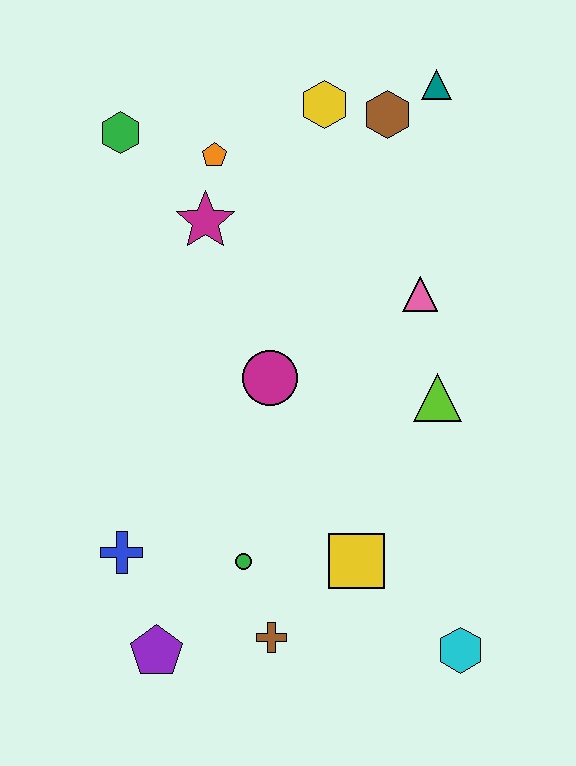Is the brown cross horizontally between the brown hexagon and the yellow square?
No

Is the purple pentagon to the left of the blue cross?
No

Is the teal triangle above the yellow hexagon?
Yes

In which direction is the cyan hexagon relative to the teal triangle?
The cyan hexagon is below the teal triangle.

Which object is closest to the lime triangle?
The pink triangle is closest to the lime triangle.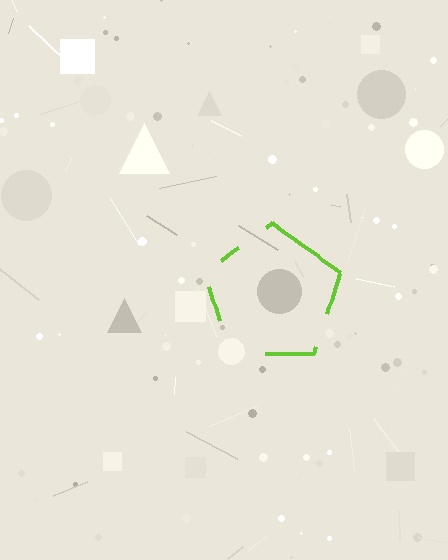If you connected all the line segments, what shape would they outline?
They would outline a pentagon.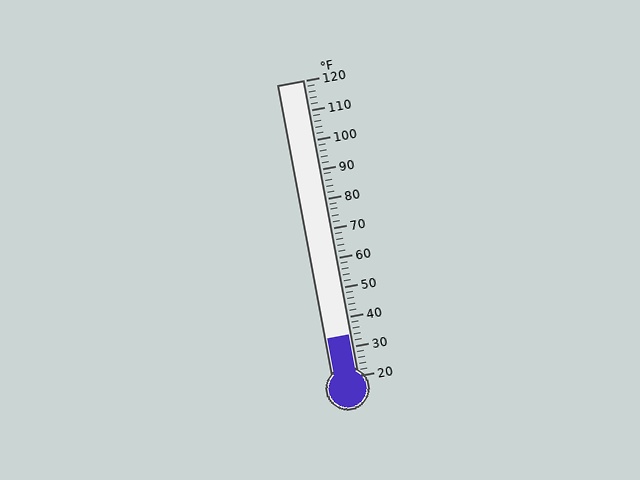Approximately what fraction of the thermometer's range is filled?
The thermometer is filled to approximately 15% of its range.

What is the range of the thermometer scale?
The thermometer scale ranges from 20°F to 120°F.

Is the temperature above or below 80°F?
The temperature is below 80°F.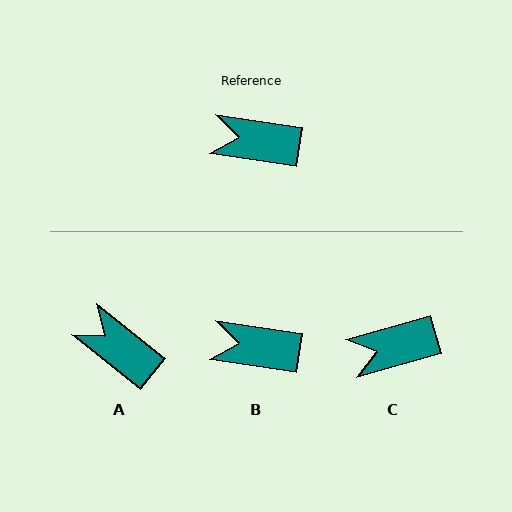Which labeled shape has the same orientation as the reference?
B.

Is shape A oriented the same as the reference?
No, it is off by about 30 degrees.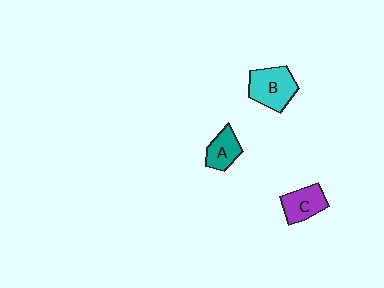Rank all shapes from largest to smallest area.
From largest to smallest: B (cyan), C (purple), A (teal).